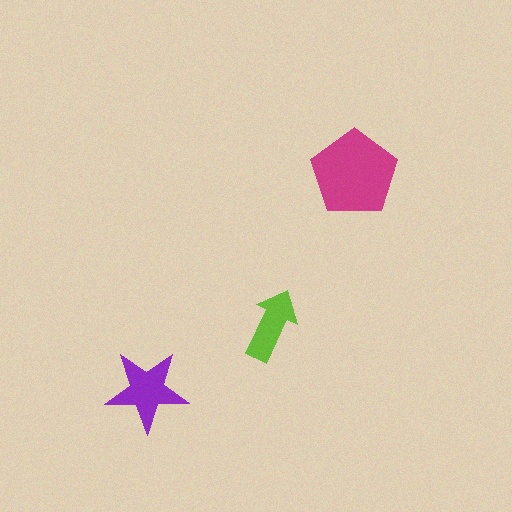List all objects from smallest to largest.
The lime arrow, the purple star, the magenta pentagon.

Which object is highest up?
The magenta pentagon is topmost.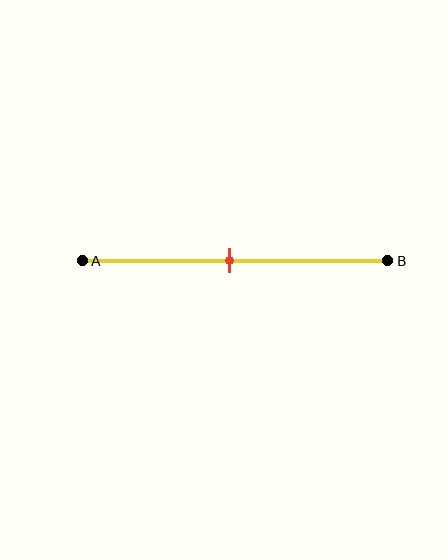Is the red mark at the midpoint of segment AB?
Yes, the mark is approximately at the midpoint.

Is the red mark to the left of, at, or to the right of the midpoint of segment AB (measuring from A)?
The red mark is approximately at the midpoint of segment AB.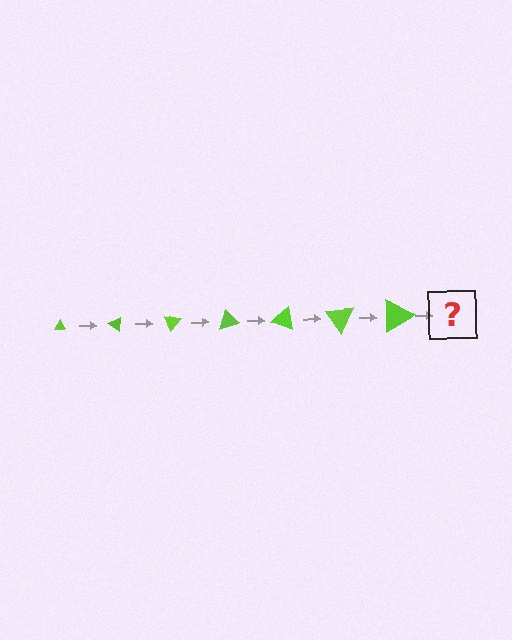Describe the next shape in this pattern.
It should be a triangle, larger than the previous one and rotated 245 degrees from the start.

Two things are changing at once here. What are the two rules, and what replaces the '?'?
The two rules are that the triangle grows larger each step and it rotates 35 degrees each step. The '?' should be a triangle, larger than the previous one and rotated 245 degrees from the start.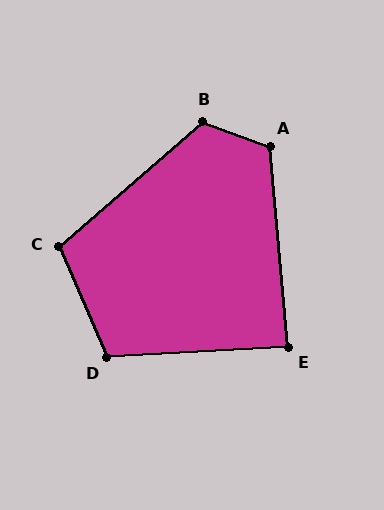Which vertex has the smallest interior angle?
E, at approximately 88 degrees.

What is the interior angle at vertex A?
Approximately 115 degrees (obtuse).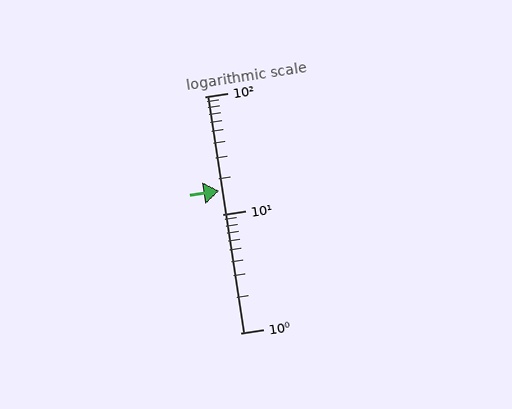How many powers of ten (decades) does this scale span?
The scale spans 2 decades, from 1 to 100.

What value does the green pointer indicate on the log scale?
The pointer indicates approximately 16.